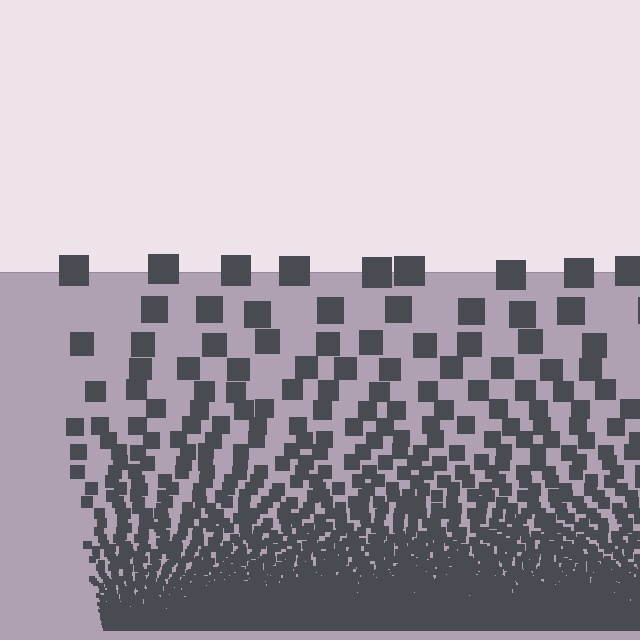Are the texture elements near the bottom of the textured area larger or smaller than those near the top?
Smaller. The gradient is inverted — elements near the bottom are smaller and denser.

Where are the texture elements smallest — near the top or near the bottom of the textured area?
Near the bottom.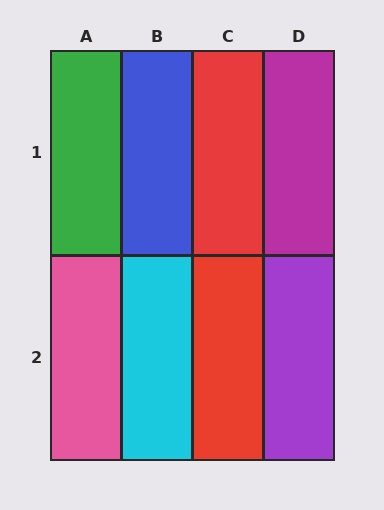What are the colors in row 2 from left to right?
Pink, cyan, red, purple.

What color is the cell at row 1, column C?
Red.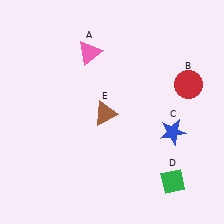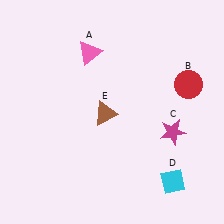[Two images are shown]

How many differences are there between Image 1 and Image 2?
There are 2 differences between the two images.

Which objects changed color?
C changed from blue to magenta. D changed from green to cyan.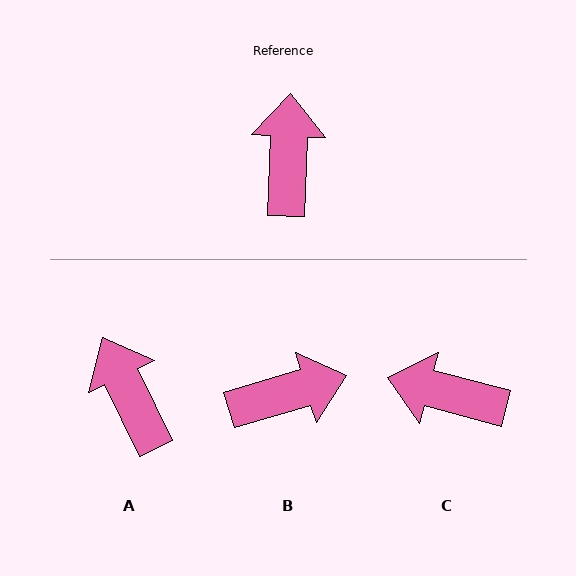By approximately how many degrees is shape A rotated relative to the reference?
Approximately 28 degrees counter-clockwise.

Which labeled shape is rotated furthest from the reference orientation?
C, about 77 degrees away.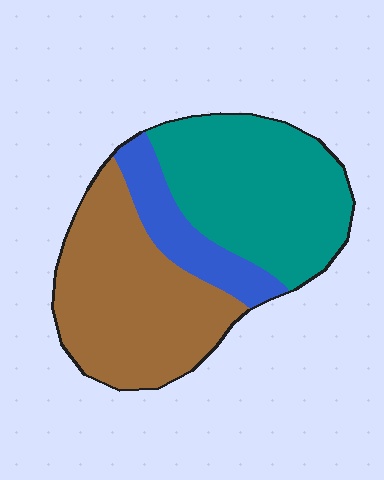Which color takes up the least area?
Blue, at roughly 15%.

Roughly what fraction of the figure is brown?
Brown covers 43% of the figure.